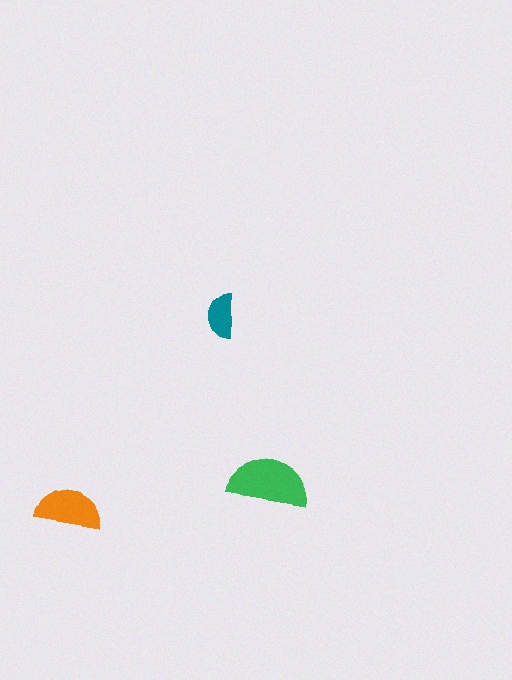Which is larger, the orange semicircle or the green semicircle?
The green one.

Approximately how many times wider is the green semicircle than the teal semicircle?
About 2 times wider.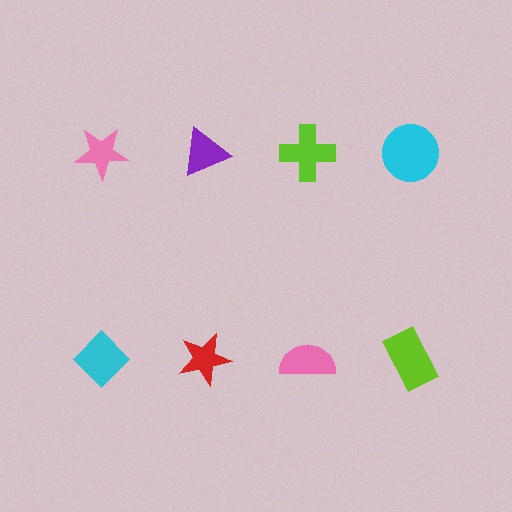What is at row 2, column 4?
A lime rectangle.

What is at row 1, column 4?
A cyan circle.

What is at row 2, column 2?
A red star.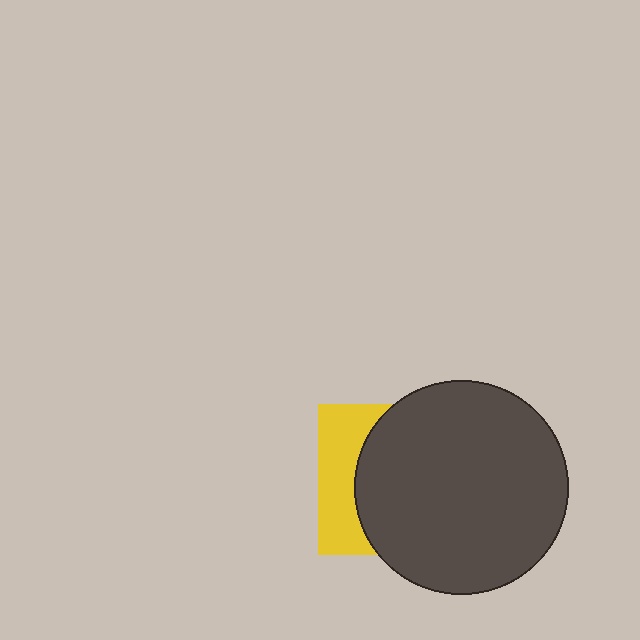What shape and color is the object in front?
The object in front is a dark gray circle.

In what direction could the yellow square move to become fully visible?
The yellow square could move left. That would shift it out from behind the dark gray circle entirely.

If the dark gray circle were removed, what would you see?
You would see the complete yellow square.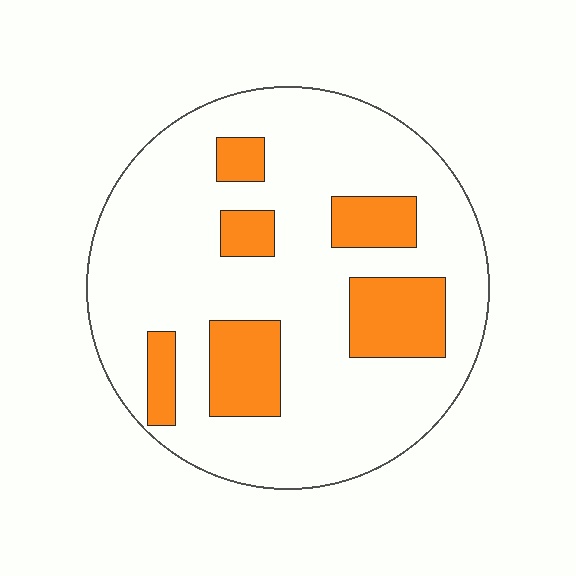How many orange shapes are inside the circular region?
6.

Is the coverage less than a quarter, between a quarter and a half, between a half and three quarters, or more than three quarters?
Less than a quarter.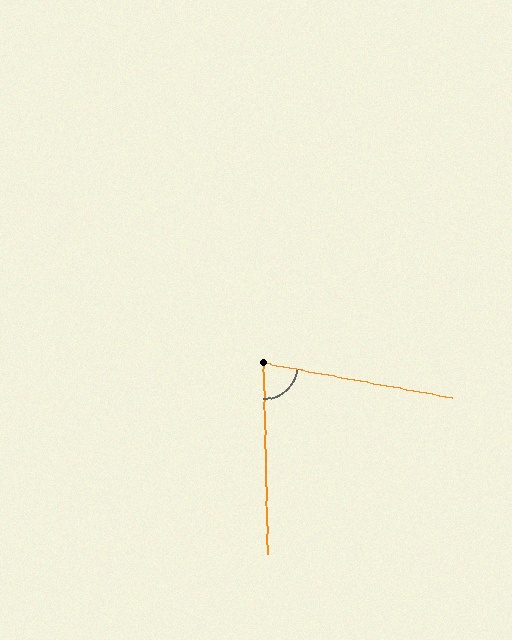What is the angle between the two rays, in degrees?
Approximately 78 degrees.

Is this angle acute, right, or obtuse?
It is acute.